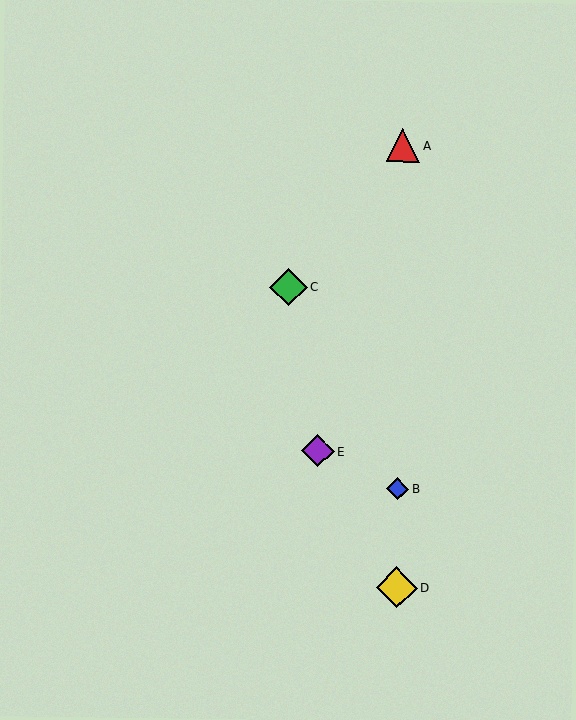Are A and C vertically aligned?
No, A is at x≈403 and C is at x≈288.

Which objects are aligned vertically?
Objects A, B, D are aligned vertically.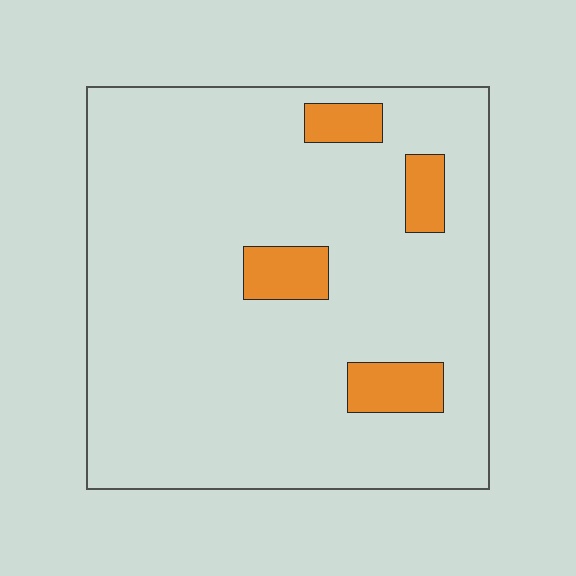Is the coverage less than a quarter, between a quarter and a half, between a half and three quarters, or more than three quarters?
Less than a quarter.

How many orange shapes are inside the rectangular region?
4.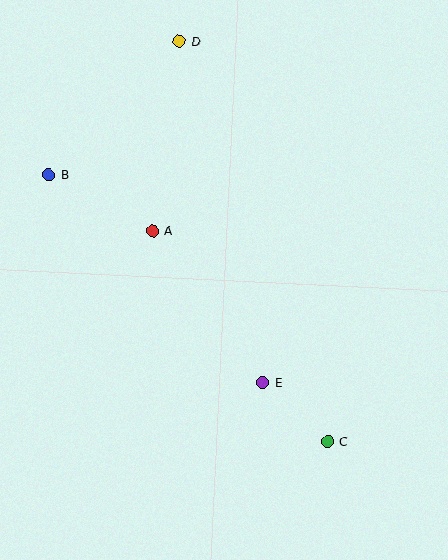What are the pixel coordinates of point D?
Point D is at (179, 41).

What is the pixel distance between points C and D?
The distance between C and D is 427 pixels.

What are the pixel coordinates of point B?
Point B is at (49, 175).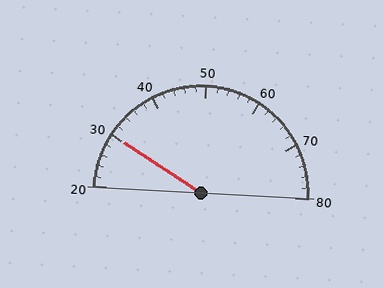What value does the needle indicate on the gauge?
The needle indicates approximately 30.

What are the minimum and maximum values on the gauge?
The gauge ranges from 20 to 80.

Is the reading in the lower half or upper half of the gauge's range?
The reading is in the lower half of the range (20 to 80).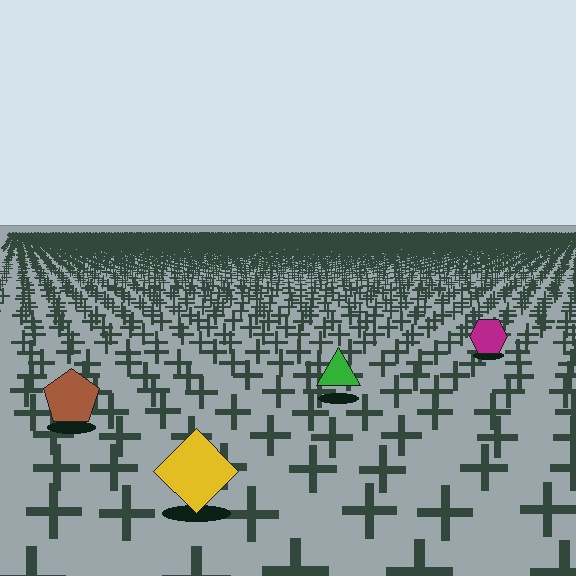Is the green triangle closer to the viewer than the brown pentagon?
No. The brown pentagon is closer — you can tell from the texture gradient: the ground texture is coarser near it.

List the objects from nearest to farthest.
From nearest to farthest: the yellow diamond, the brown pentagon, the green triangle, the magenta hexagon.